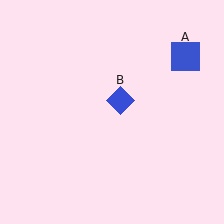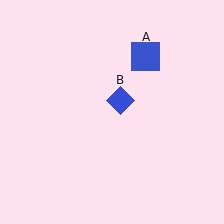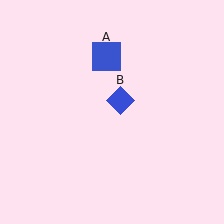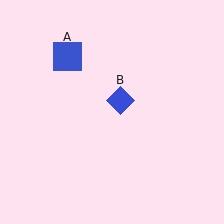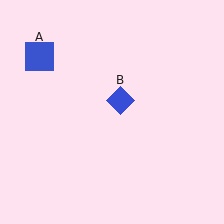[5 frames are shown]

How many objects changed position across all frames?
1 object changed position: blue square (object A).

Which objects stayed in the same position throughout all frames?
Blue diamond (object B) remained stationary.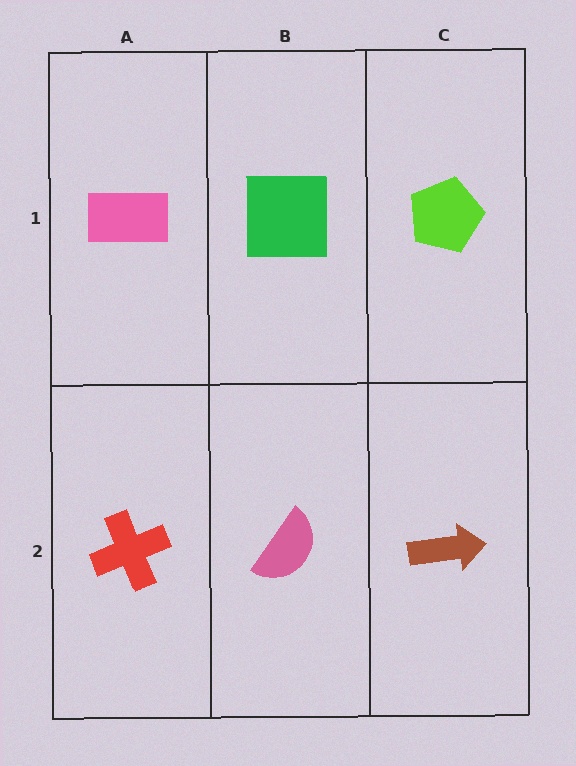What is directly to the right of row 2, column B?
A brown arrow.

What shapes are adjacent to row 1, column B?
A pink semicircle (row 2, column B), a pink rectangle (row 1, column A), a lime pentagon (row 1, column C).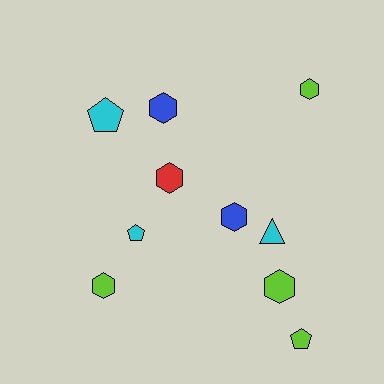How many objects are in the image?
There are 10 objects.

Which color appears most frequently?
Lime, with 4 objects.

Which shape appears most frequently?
Hexagon, with 6 objects.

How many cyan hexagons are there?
There are no cyan hexagons.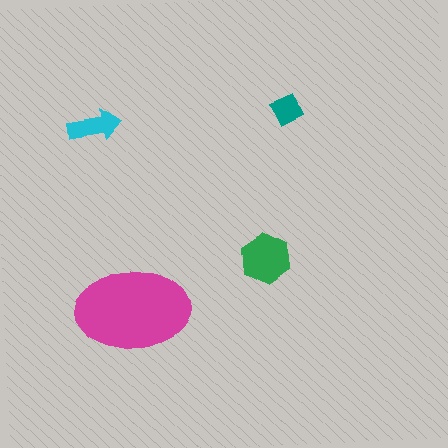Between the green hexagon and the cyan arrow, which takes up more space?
The green hexagon.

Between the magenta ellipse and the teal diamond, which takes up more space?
The magenta ellipse.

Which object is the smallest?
The teal diamond.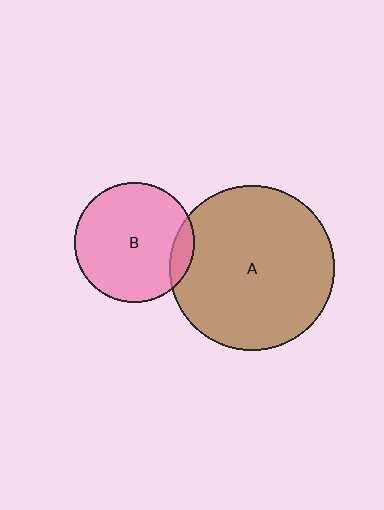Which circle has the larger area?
Circle A (brown).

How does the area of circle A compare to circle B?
Approximately 1.9 times.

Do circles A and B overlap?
Yes.